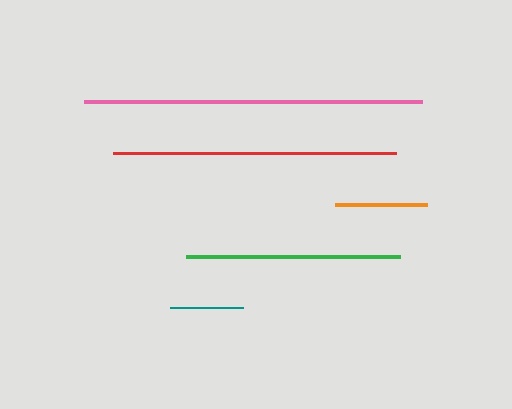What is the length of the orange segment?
The orange segment is approximately 92 pixels long.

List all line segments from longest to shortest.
From longest to shortest: pink, red, green, orange, teal.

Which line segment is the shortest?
The teal line is the shortest at approximately 73 pixels.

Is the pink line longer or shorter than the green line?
The pink line is longer than the green line.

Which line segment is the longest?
The pink line is the longest at approximately 338 pixels.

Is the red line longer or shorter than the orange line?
The red line is longer than the orange line.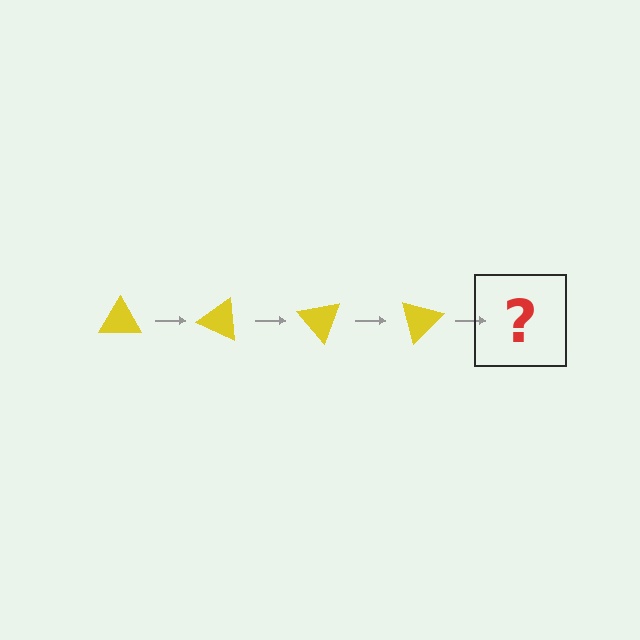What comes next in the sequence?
The next element should be a yellow triangle rotated 100 degrees.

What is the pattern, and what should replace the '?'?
The pattern is that the triangle rotates 25 degrees each step. The '?' should be a yellow triangle rotated 100 degrees.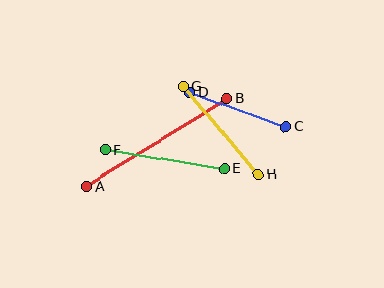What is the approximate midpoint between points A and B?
The midpoint is at approximately (157, 143) pixels.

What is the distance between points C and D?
The distance is approximately 102 pixels.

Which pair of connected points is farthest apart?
Points A and B are farthest apart.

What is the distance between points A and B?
The distance is approximately 166 pixels.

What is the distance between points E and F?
The distance is approximately 121 pixels.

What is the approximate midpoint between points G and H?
The midpoint is at approximately (221, 130) pixels.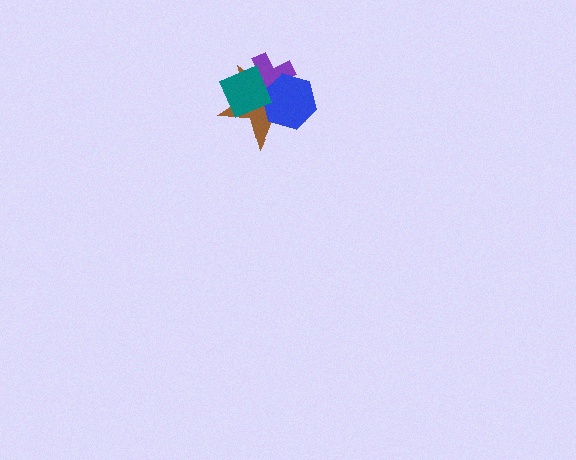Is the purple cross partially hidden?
Yes, it is partially covered by another shape.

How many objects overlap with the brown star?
3 objects overlap with the brown star.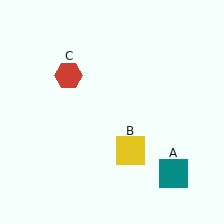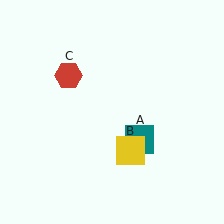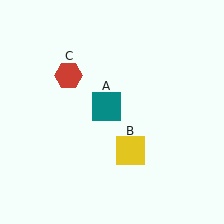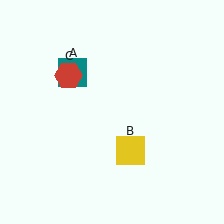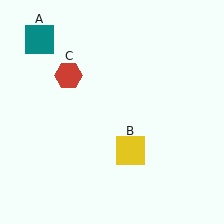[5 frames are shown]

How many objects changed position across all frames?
1 object changed position: teal square (object A).